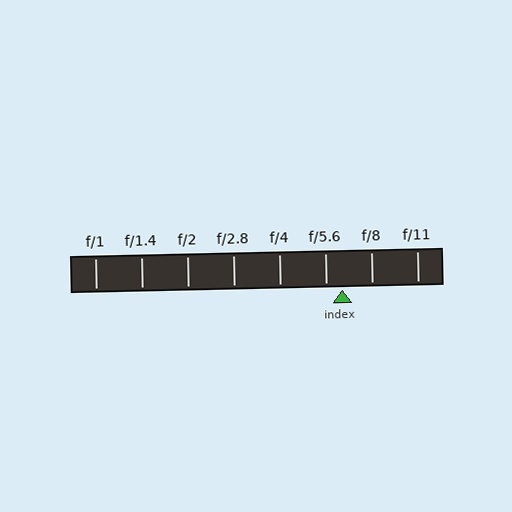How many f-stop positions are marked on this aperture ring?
There are 8 f-stop positions marked.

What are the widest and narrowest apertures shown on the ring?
The widest aperture shown is f/1 and the narrowest is f/11.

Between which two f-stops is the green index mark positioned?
The index mark is between f/5.6 and f/8.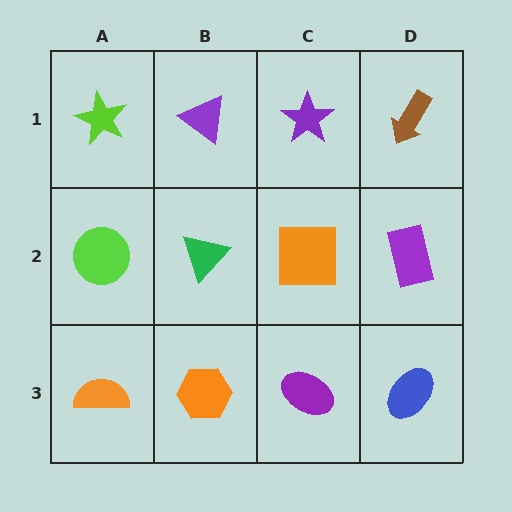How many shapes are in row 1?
4 shapes.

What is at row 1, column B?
A purple triangle.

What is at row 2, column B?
A green triangle.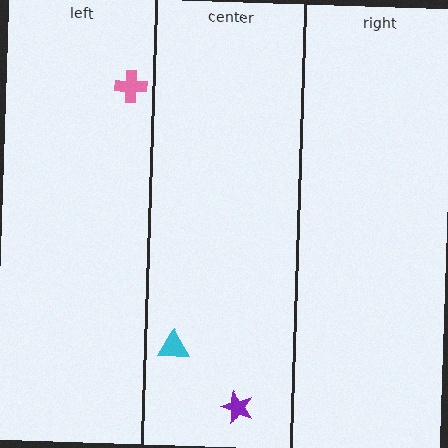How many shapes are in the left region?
1.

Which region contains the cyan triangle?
The center region.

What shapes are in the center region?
The purple star, the cyan triangle.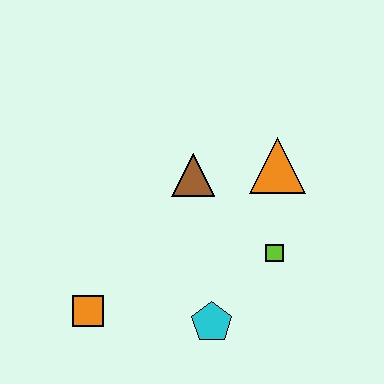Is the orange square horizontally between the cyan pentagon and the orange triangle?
No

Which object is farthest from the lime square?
The orange square is farthest from the lime square.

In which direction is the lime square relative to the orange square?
The lime square is to the right of the orange square.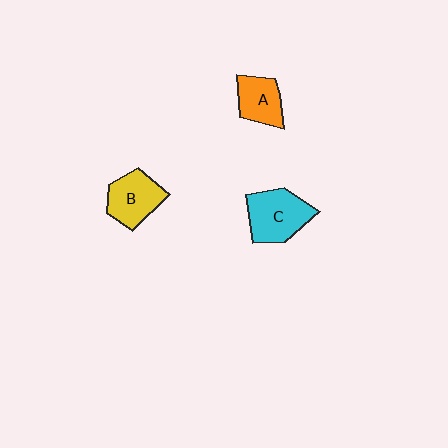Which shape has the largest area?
Shape C (cyan).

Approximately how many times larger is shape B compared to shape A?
Approximately 1.2 times.